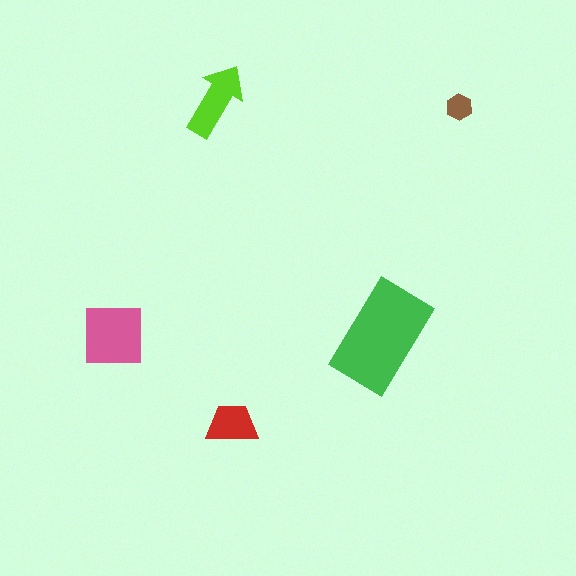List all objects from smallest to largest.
The brown hexagon, the red trapezoid, the lime arrow, the pink square, the green rectangle.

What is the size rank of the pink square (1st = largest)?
2nd.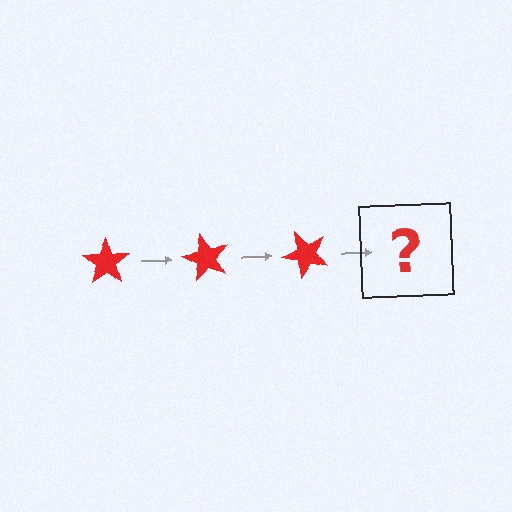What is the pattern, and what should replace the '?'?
The pattern is that the star rotates 60 degrees each step. The '?' should be a red star rotated 180 degrees.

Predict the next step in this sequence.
The next step is a red star rotated 180 degrees.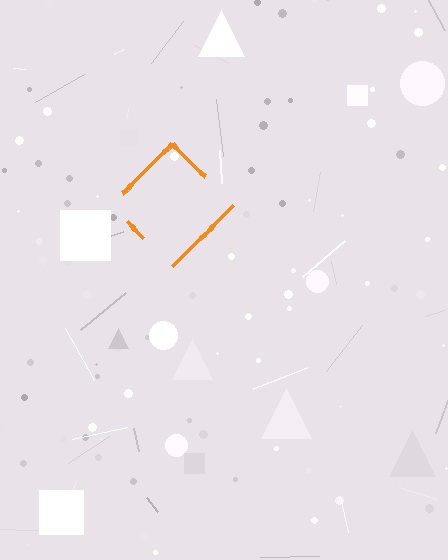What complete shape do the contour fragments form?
The contour fragments form a diamond.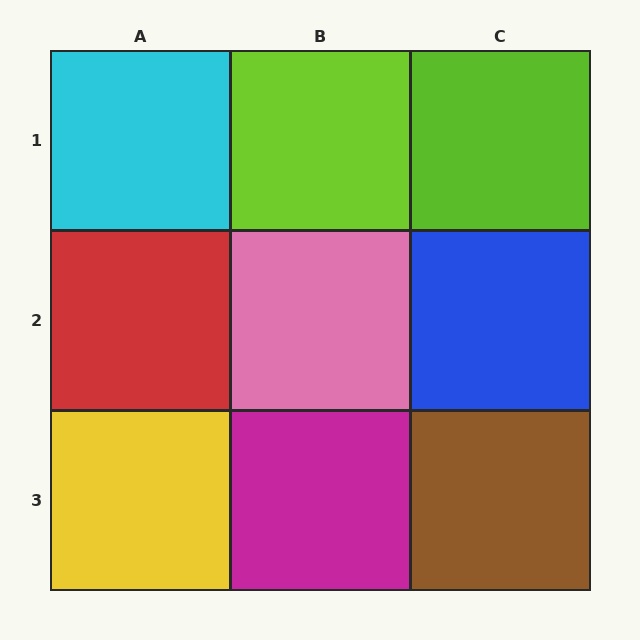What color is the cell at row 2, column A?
Red.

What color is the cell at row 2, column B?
Pink.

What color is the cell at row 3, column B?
Magenta.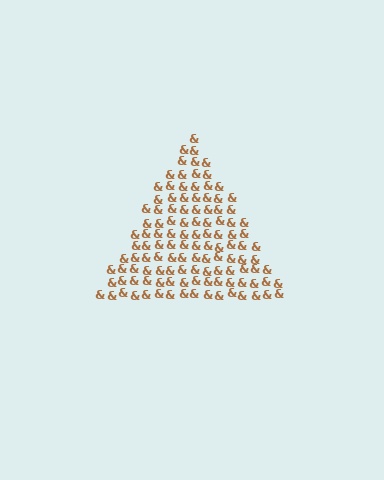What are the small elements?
The small elements are ampersands.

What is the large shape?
The large shape is a triangle.